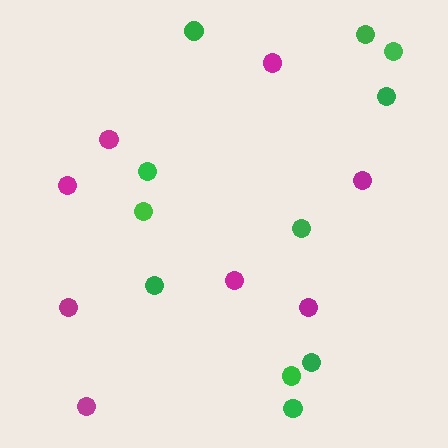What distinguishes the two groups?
There are 2 groups: one group of magenta circles (8) and one group of green circles (11).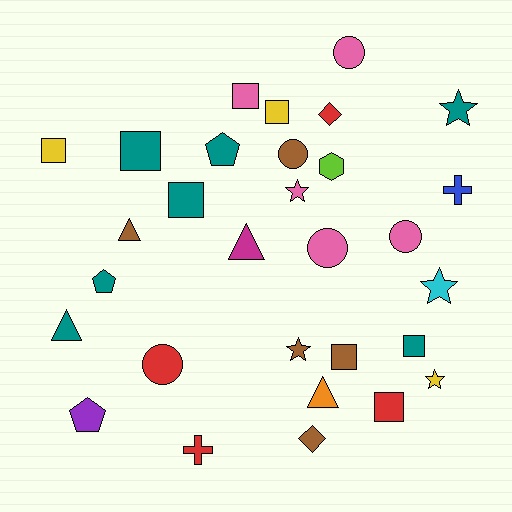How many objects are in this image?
There are 30 objects.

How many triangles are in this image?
There are 4 triangles.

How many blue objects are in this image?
There is 1 blue object.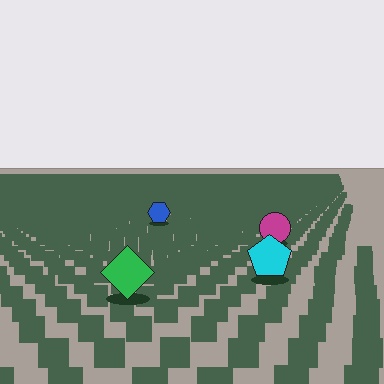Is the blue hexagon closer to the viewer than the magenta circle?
No. The magenta circle is closer — you can tell from the texture gradient: the ground texture is coarser near it.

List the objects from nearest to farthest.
From nearest to farthest: the green diamond, the cyan pentagon, the magenta circle, the blue hexagon.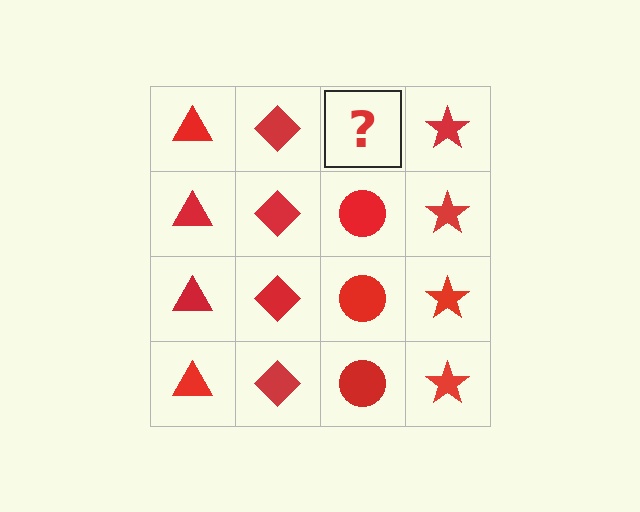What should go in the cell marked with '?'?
The missing cell should contain a red circle.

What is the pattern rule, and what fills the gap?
The rule is that each column has a consistent shape. The gap should be filled with a red circle.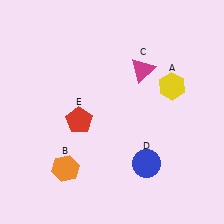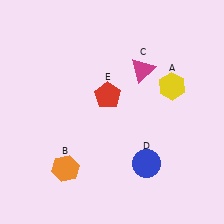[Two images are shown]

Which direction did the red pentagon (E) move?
The red pentagon (E) moved right.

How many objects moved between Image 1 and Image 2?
1 object moved between the two images.